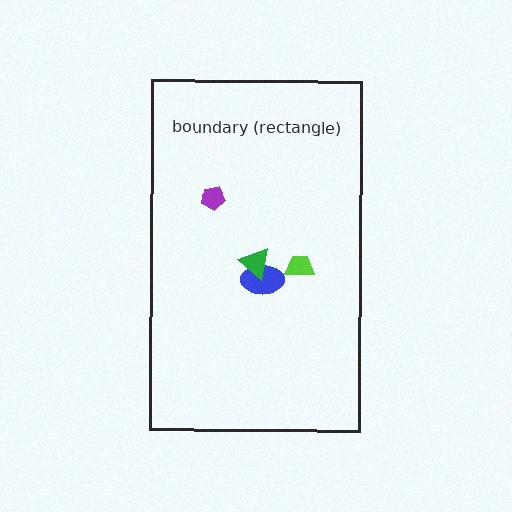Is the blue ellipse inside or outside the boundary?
Inside.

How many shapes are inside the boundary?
4 inside, 0 outside.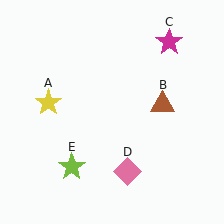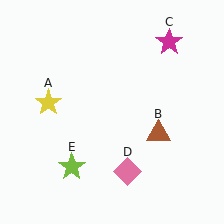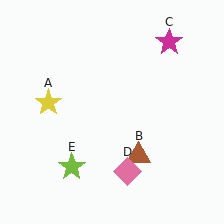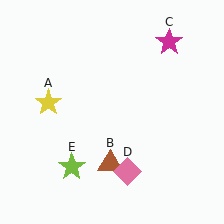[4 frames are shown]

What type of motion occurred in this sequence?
The brown triangle (object B) rotated clockwise around the center of the scene.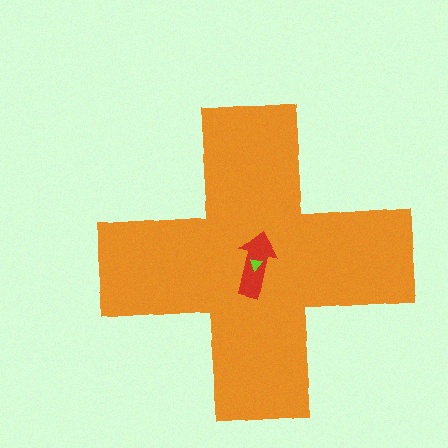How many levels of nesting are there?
3.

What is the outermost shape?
The orange cross.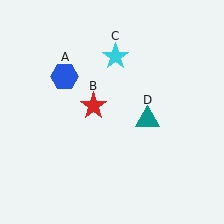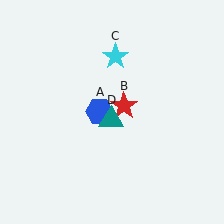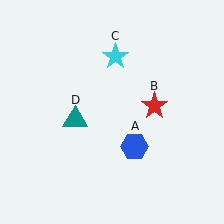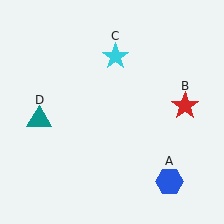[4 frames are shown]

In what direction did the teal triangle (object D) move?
The teal triangle (object D) moved left.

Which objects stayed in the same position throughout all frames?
Cyan star (object C) remained stationary.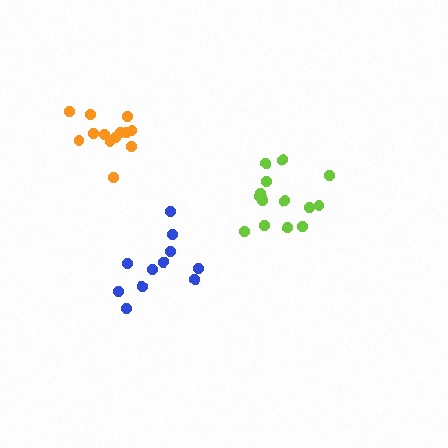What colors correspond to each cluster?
The clusters are colored: blue, lime, orange.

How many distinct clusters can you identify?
There are 3 distinct clusters.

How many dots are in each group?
Group 1: 11 dots, Group 2: 15 dots, Group 3: 13 dots (39 total).